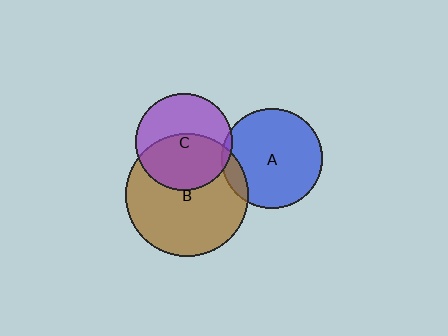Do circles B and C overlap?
Yes.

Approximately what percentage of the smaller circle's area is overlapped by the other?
Approximately 50%.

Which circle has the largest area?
Circle B (brown).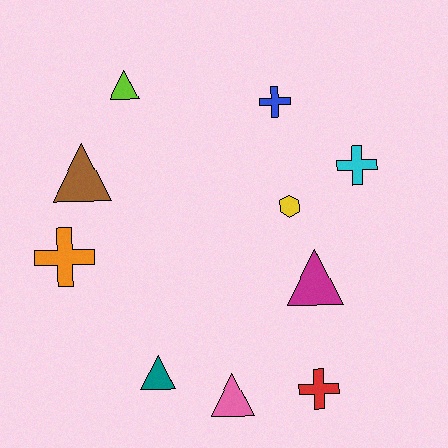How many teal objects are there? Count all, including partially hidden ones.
There is 1 teal object.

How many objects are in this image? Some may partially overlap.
There are 10 objects.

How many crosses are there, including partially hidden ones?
There are 4 crosses.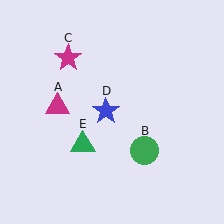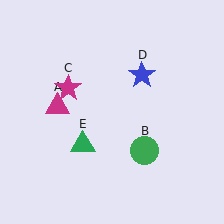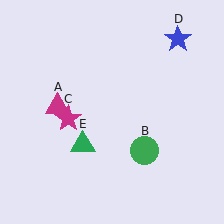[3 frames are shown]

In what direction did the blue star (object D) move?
The blue star (object D) moved up and to the right.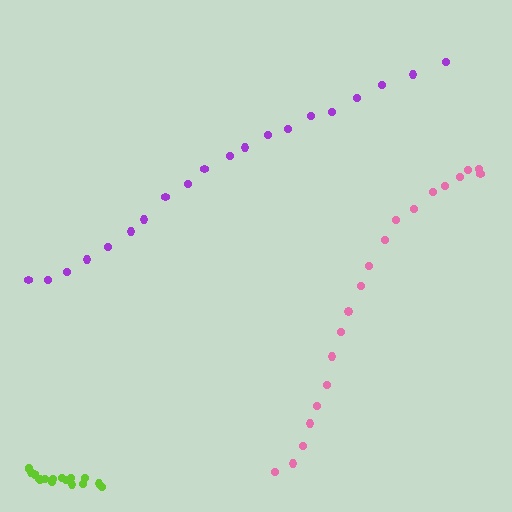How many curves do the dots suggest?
There are 3 distinct paths.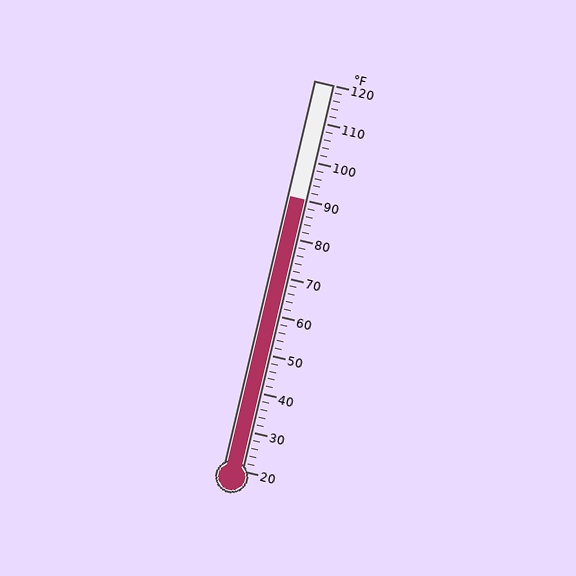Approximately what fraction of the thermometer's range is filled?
The thermometer is filled to approximately 70% of its range.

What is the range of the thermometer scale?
The thermometer scale ranges from 20°F to 120°F.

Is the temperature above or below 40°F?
The temperature is above 40°F.